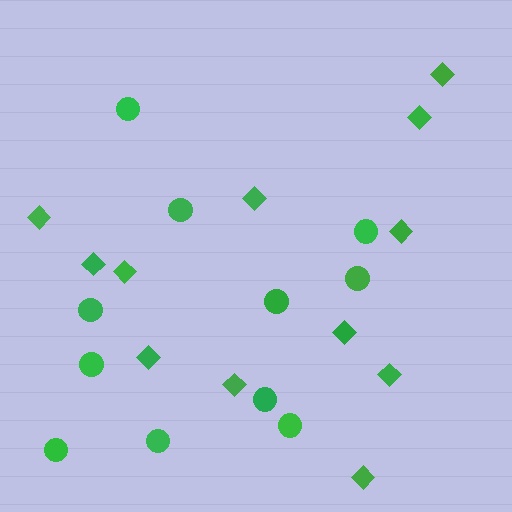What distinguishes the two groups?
There are 2 groups: one group of circles (11) and one group of diamonds (12).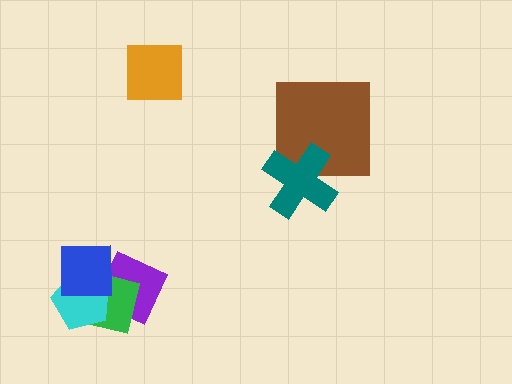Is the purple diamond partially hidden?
Yes, it is partially covered by another shape.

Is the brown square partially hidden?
Yes, it is partially covered by another shape.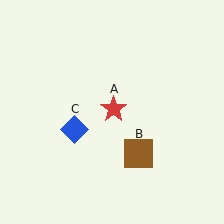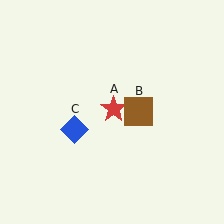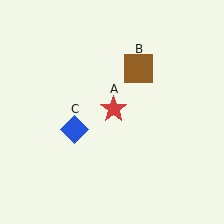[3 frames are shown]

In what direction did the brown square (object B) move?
The brown square (object B) moved up.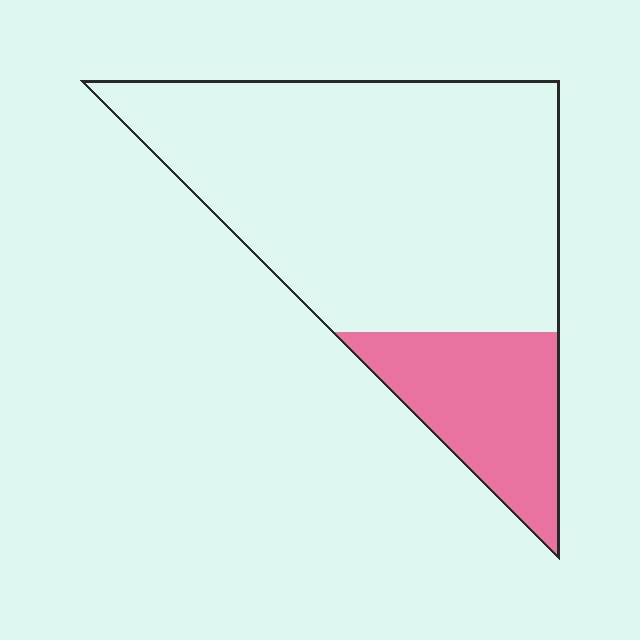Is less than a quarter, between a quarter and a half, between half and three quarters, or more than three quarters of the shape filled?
Less than a quarter.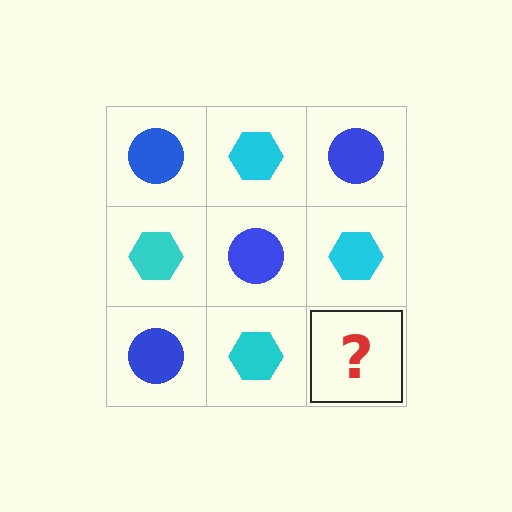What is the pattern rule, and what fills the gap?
The rule is that it alternates blue circle and cyan hexagon in a checkerboard pattern. The gap should be filled with a blue circle.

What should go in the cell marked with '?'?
The missing cell should contain a blue circle.